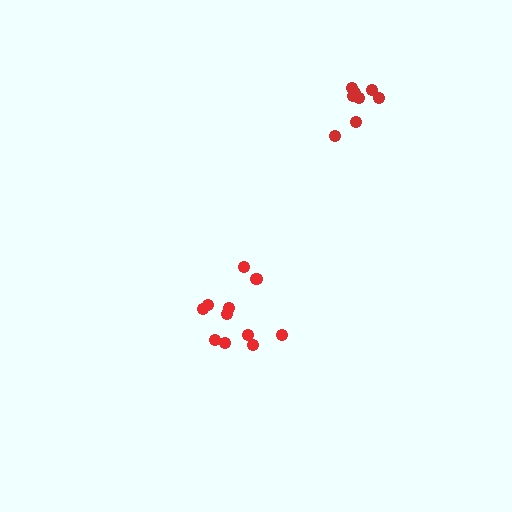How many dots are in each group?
Group 1: 11 dots, Group 2: 8 dots (19 total).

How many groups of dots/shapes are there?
There are 2 groups.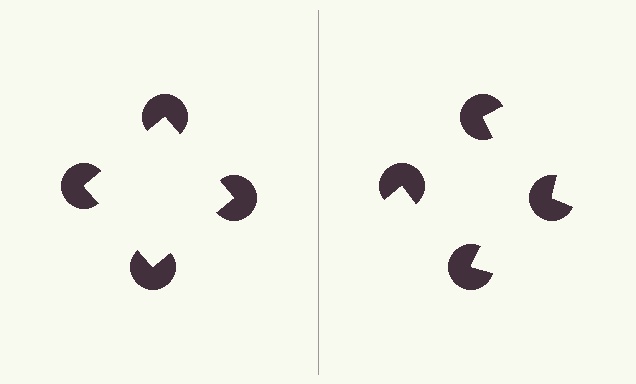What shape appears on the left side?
An illusory square.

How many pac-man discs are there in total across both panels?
8 — 4 on each side.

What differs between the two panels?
The pac-man discs are positioned identically on both sides; only the wedge orientations differ. On the left they align to a square; on the right they are misaligned.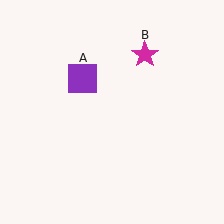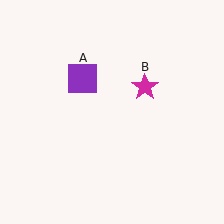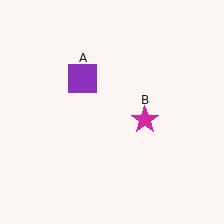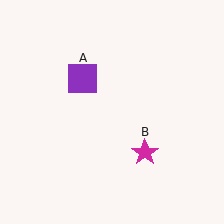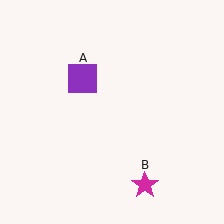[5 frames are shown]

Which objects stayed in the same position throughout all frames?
Purple square (object A) remained stationary.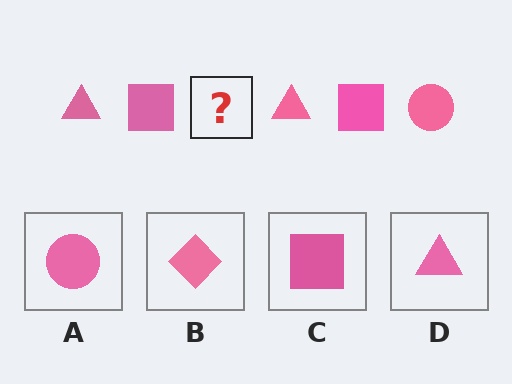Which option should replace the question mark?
Option A.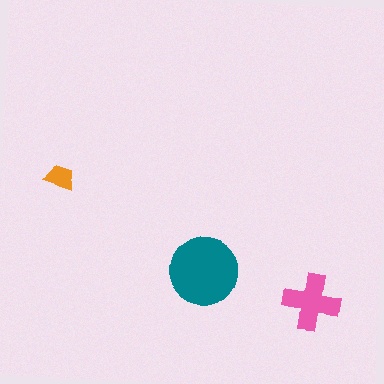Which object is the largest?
The teal circle.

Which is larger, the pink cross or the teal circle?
The teal circle.